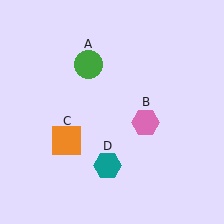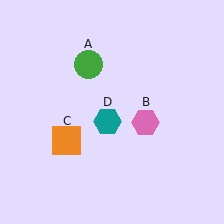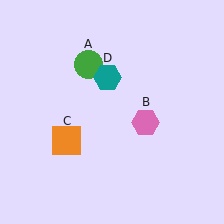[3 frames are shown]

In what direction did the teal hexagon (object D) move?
The teal hexagon (object D) moved up.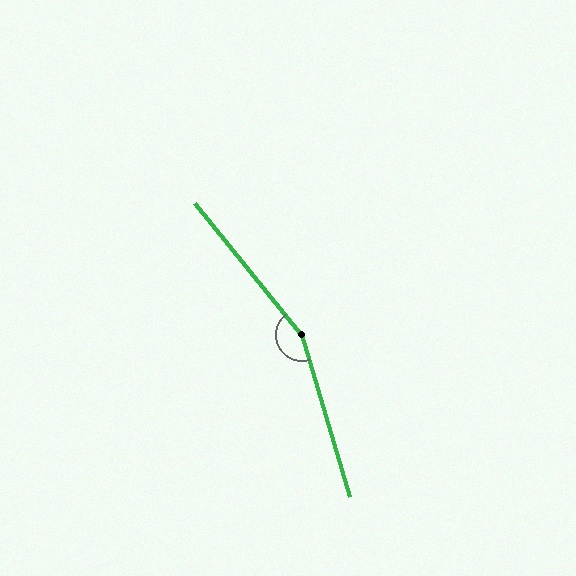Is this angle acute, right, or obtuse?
It is obtuse.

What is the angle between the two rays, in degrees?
Approximately 158 degrees.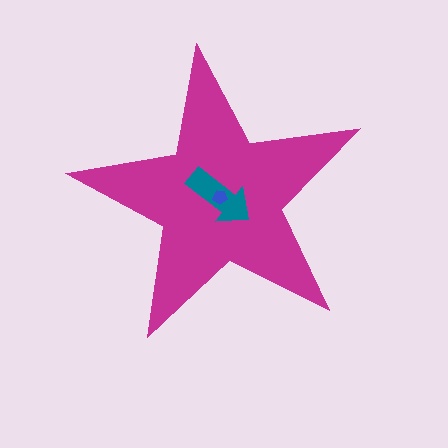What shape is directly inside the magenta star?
The teal arrow.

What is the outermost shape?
The magenta star.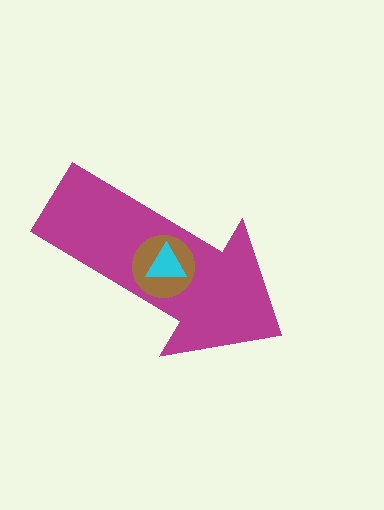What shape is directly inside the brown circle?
The cyan triangle.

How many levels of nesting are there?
3.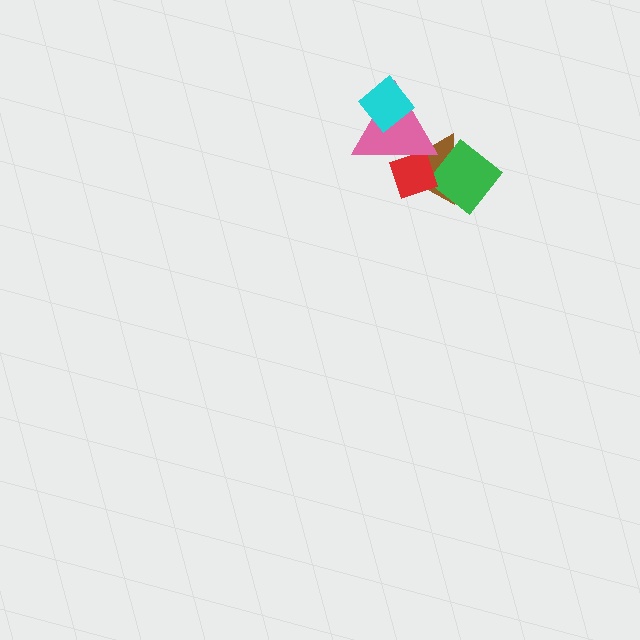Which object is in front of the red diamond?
The pink triangle is in front of the red diamond.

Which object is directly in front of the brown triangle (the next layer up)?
The green diamond is directly in front of the brown triangle.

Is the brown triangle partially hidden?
Yes, it is partially covered by another shape.